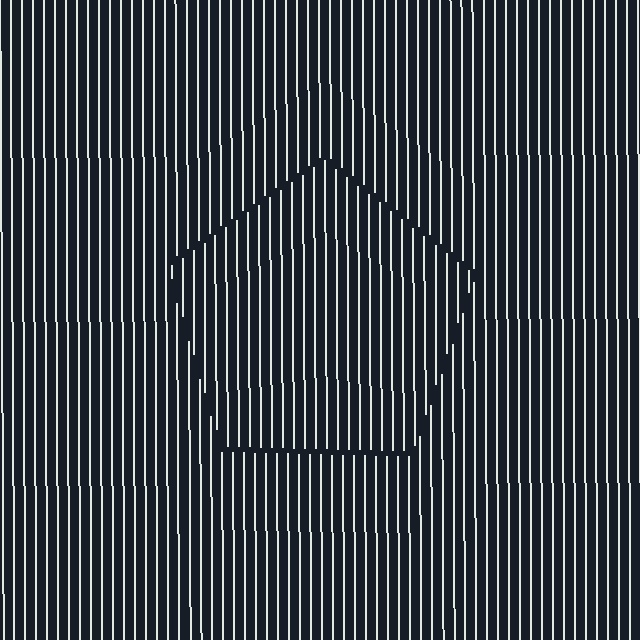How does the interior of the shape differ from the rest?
The interior of the shape contains the same grating, shifted by half a period — the contour is defined by the phase discontinuity where line-ends from the inner and outer gratings abut.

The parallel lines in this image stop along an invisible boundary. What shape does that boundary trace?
An illusory pentagon. The interior of the shape contains the same grating, shifted by half a period — the contour is defined by the phase discontinuity where line-ends from the inner and outer gratings abut.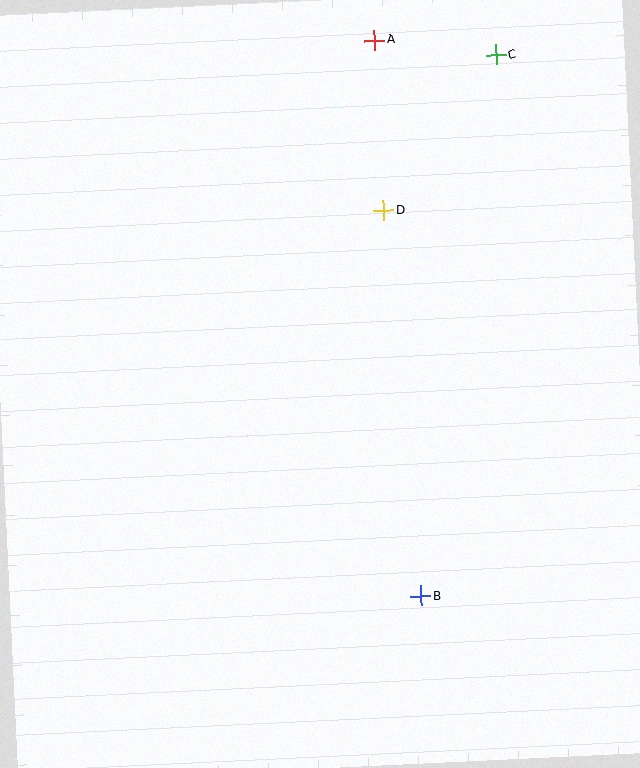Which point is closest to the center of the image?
Point D at (383, 210) is closest to the center.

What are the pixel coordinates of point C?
Point C is at (496, 55).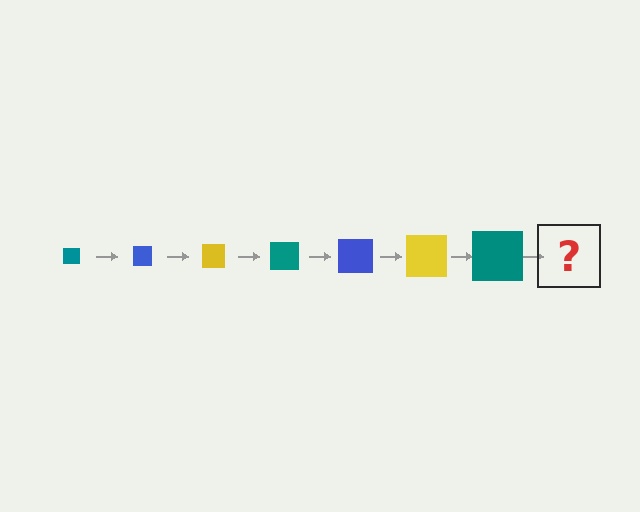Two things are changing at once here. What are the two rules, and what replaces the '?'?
The two rules are that the square grows larger each step and the color cycles through teal, blue, and yellow. The '?' should be a blue square, larger than the previous one.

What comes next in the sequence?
The next element should be a blue square, larger than the previous one.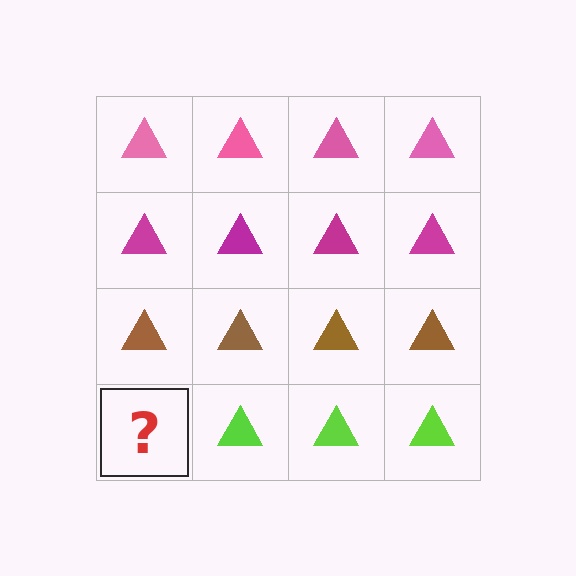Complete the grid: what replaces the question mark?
The question mark should be replaced with a lime triangle.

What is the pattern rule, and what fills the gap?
The rule is that each row has a consistent color. The gap should be filled with a lime triangle.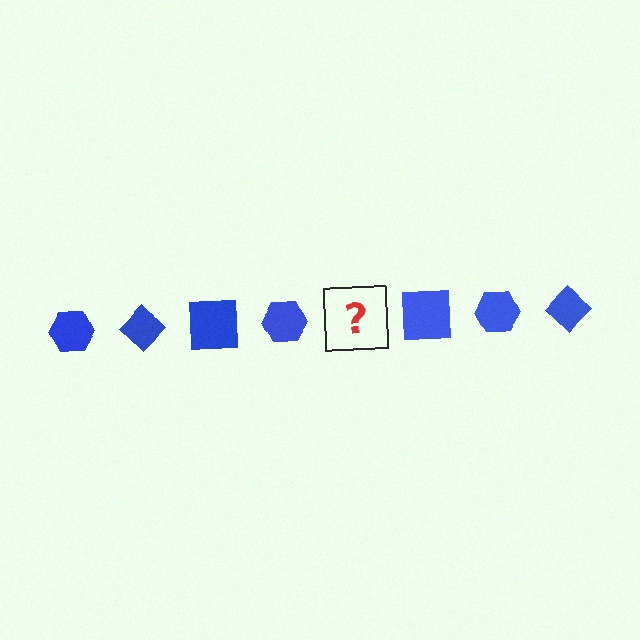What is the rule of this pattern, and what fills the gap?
The rule is that the pattern cycles through hexagon, diamond, square shapes in blue. The gap should be filled with a blue diamond.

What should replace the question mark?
The question mark should be replaced with a blue diamond.